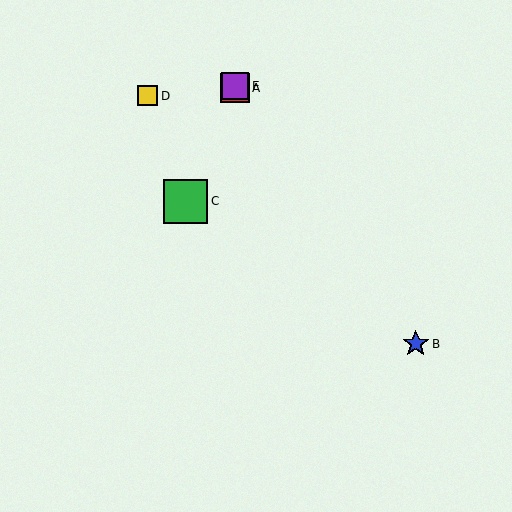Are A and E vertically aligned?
Yes, both are at x≈235.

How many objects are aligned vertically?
2 objects (A, E) are aligned vertically.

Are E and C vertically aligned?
No, E is at x≈235 and C is at x≈186.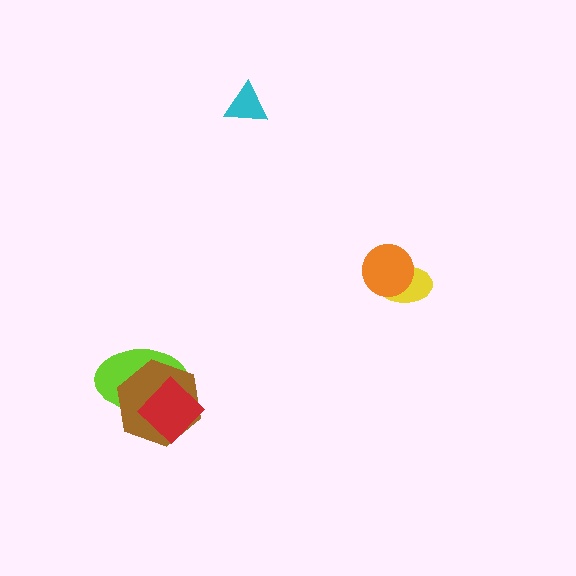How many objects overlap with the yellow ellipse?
1 object overlaps with the yellow ellipse.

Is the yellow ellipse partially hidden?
Yes, it is partially covered by another shape.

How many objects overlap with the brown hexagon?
2 objects overlap with the brown hexagon.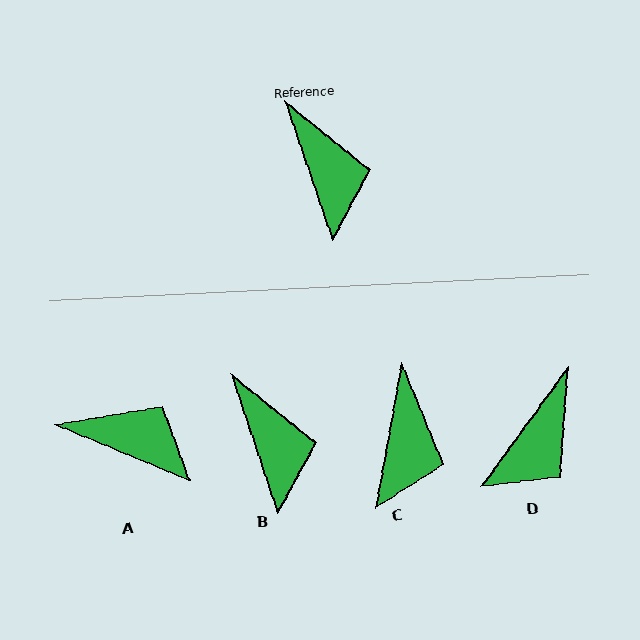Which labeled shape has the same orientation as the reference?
B.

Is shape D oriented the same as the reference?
No, it is off by about 55 degrees.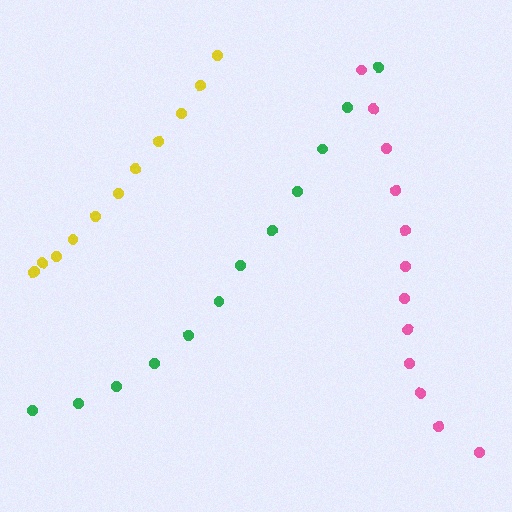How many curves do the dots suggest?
There are 3 distinct paths.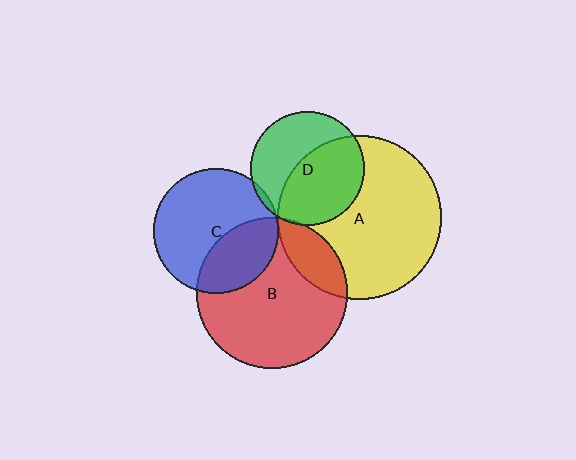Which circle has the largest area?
Circle A (yellow).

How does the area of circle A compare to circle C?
Approximately 1.7 times.